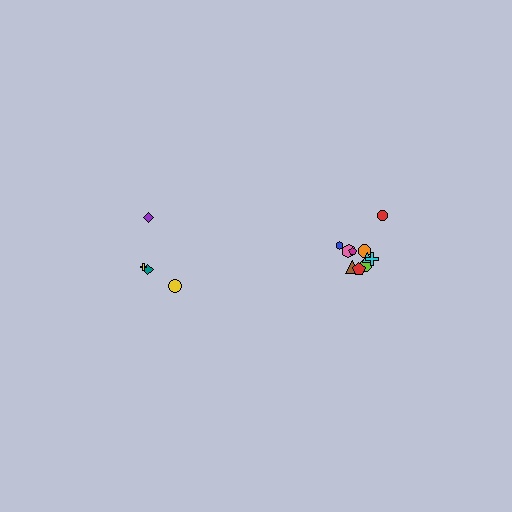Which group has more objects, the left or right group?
The right group.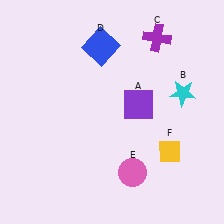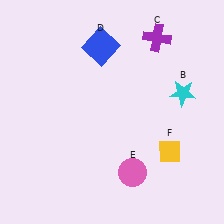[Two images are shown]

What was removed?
The purple square (A) was removed in Image 2.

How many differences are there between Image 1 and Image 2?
There is 1 difference between the two images.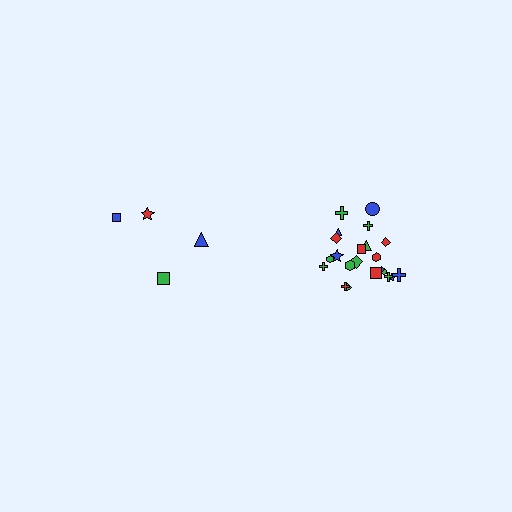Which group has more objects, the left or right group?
The right group.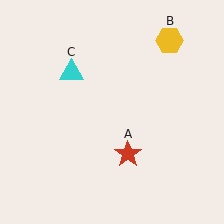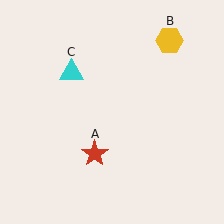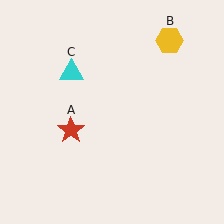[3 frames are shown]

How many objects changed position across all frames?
1 object changed position: red star (object A).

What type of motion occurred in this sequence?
The red star (object A) rotated clockwise around the center of the scene.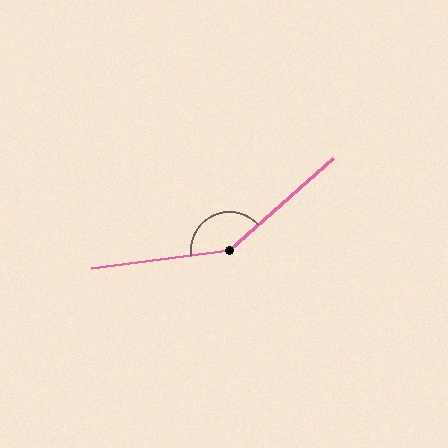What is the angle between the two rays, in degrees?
Approximately 146 degrees.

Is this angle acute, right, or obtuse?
It is obtuse.